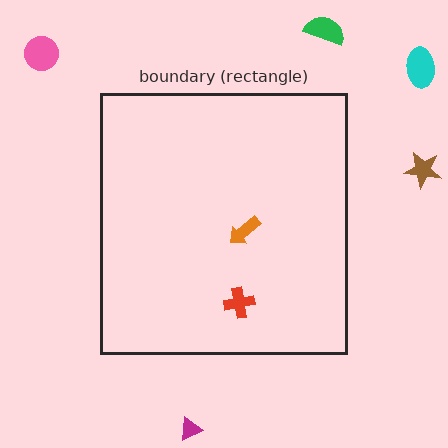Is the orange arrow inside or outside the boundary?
Inside.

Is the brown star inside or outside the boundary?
Outside.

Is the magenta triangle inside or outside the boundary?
Outside.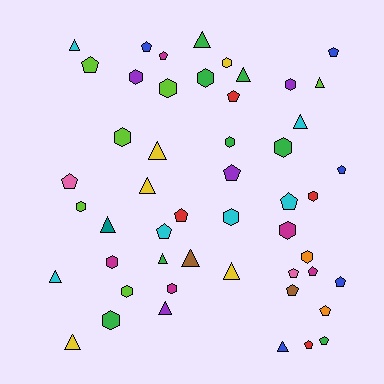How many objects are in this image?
There are 50 objects.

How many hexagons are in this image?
There are 17 hexagons.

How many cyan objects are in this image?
There are 6 cyan objects.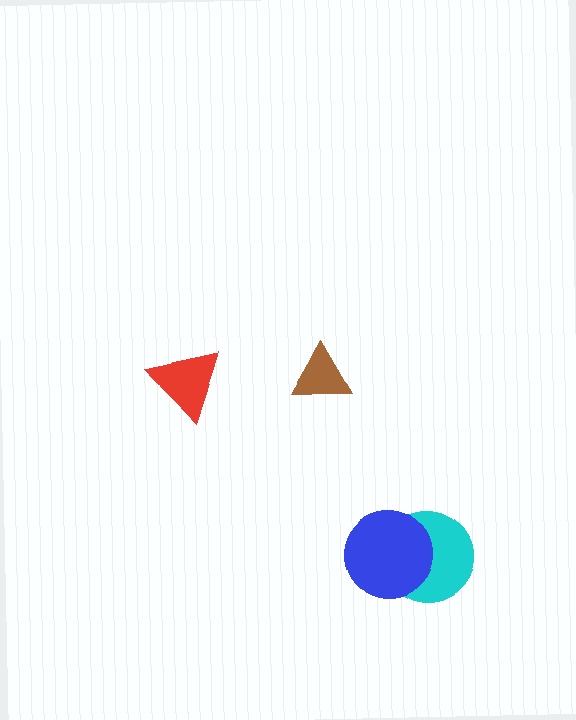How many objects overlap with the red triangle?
0 objects overlap with the red triangle.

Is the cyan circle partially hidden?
Yes, it is partially covered by another shape.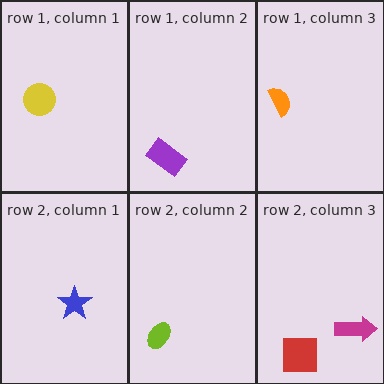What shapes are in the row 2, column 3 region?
The magenta arrow, the red square.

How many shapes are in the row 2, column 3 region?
2.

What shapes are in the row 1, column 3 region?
The orange semicircle.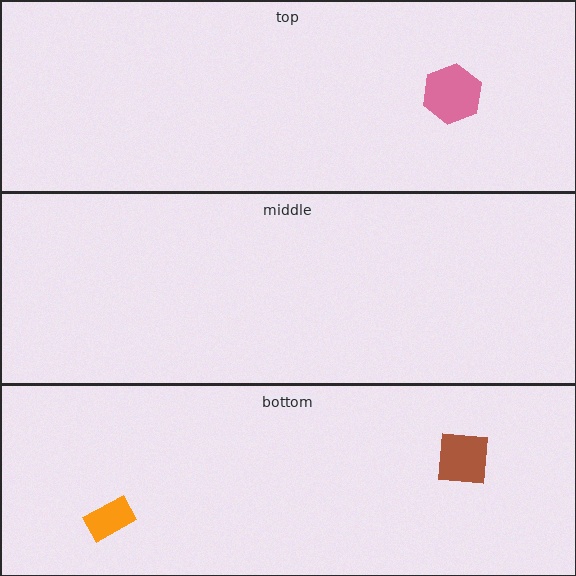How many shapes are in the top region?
1.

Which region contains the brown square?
The bottom region.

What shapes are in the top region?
The pink hexagon.